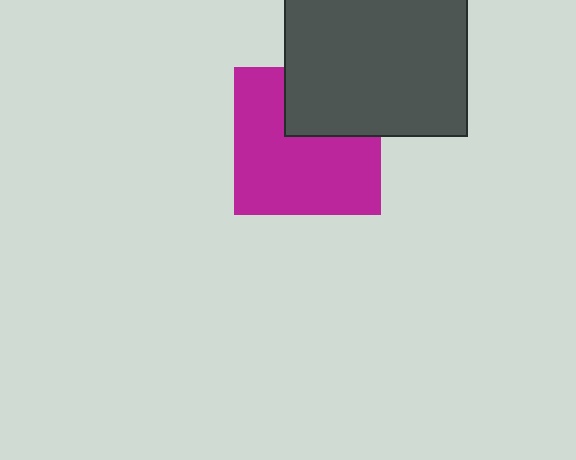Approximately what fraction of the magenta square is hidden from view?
Roughly 31% of the magenta square is hidden behind the dark gray rectangle.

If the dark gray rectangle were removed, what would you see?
You would see the complete magenta square.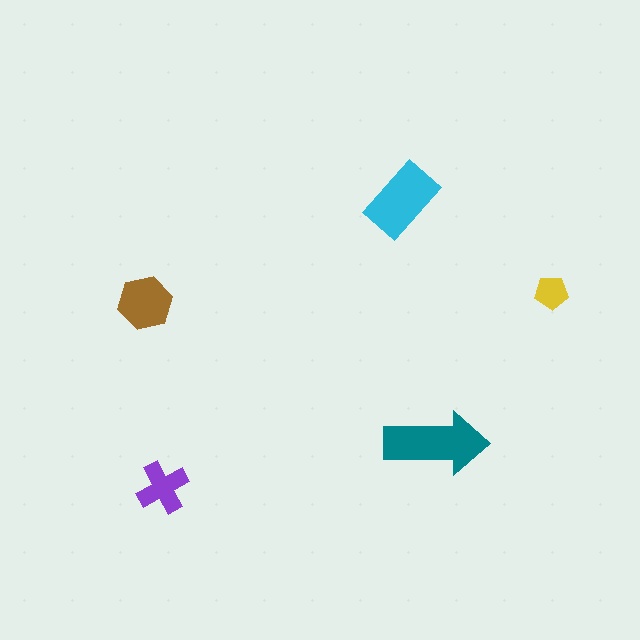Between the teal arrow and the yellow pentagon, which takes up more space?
The teal arrow.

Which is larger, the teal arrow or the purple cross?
The teal arrow.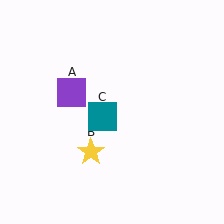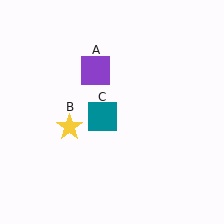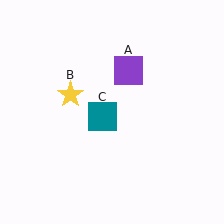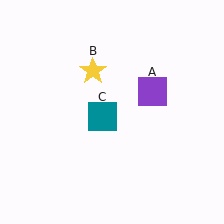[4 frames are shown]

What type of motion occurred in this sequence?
The purple square (object A), yellow star (object B) rotated clockwise around the center of the scene.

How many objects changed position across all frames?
2 objects changed position: purple square (object A), yellow star (object B).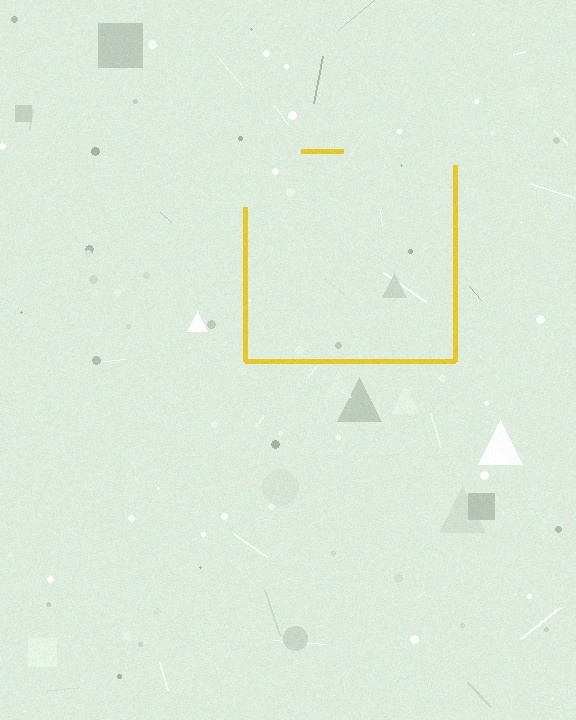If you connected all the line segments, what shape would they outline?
They would outline a square.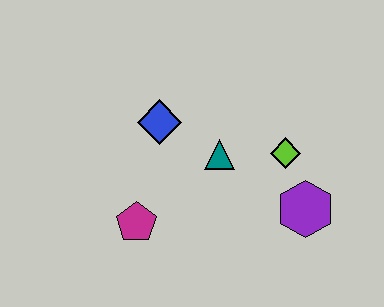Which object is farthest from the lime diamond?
The magenta pentagon is farthest from the lime diamond.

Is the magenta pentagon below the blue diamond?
Yes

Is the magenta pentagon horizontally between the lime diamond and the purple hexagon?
No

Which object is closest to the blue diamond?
The teal triangle is closest to the blue diamond.